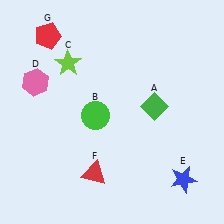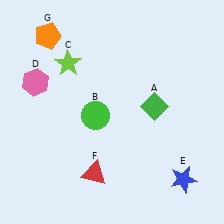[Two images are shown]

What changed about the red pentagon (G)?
In Image 1, G is red. In Image 2, it changed to orange.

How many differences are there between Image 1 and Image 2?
There is 1 difference between the two images.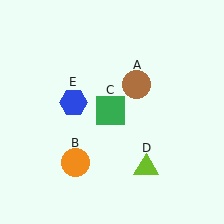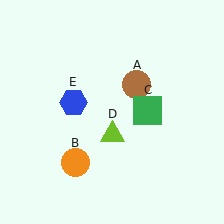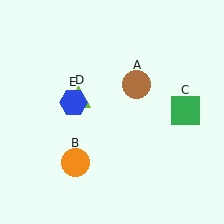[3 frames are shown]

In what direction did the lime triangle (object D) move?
The lime triangle (object D) moved up and to the left.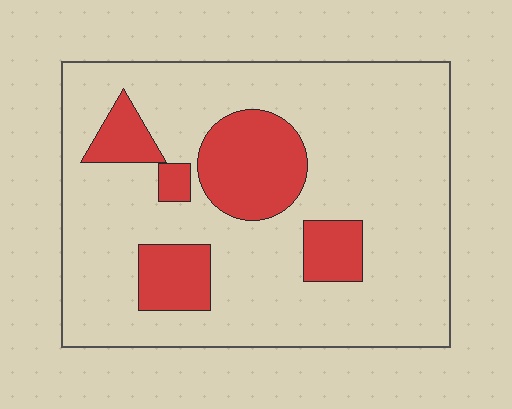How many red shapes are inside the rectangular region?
5.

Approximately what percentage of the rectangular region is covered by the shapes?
Approximately 20%.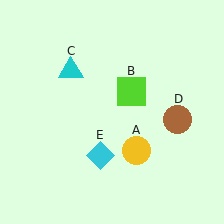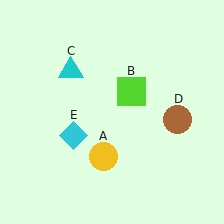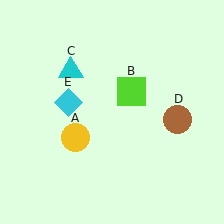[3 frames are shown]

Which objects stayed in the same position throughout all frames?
Lime square (object B) and cyan triangle (object C) and brown circle (object D) remained stationary.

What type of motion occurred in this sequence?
The yellow circle (object A), cyan diamond (object E) rotated clockwise around the center of the scene.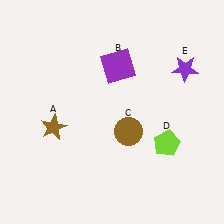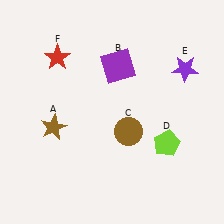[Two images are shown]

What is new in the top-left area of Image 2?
A red star (F) was added in the top-left area of Image 2.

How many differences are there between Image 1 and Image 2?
There is 1 difference between the two images.